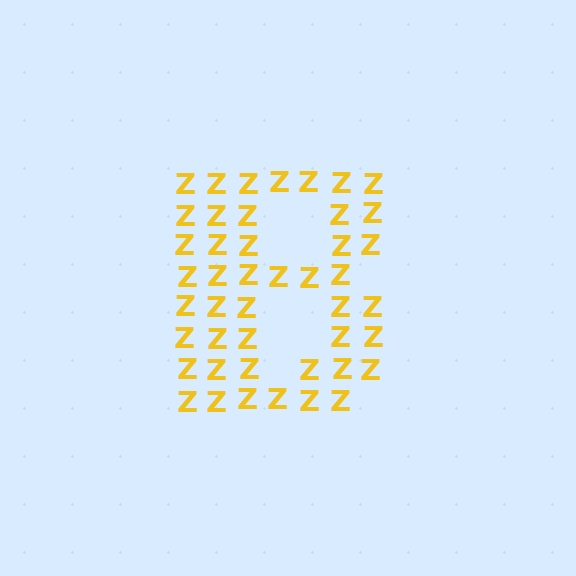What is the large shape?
The large shape is the letter B.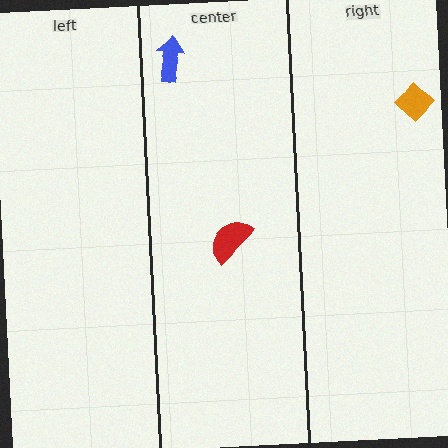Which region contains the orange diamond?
The right region.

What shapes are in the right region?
The orange diamond.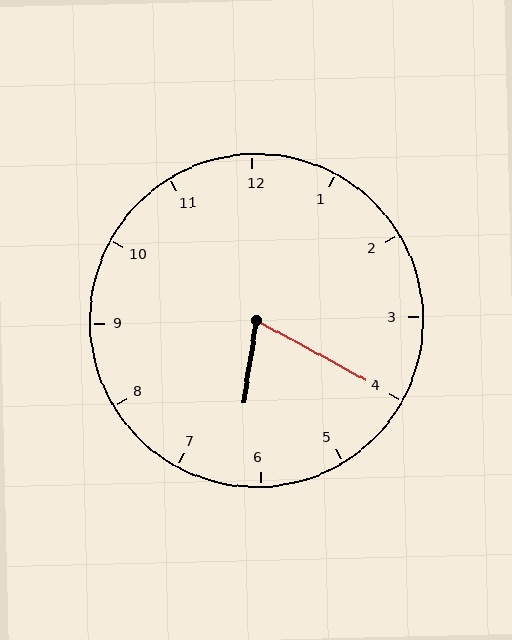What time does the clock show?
6:20.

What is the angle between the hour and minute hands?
Approximately 70 degrees.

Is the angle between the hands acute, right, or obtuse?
It is acute.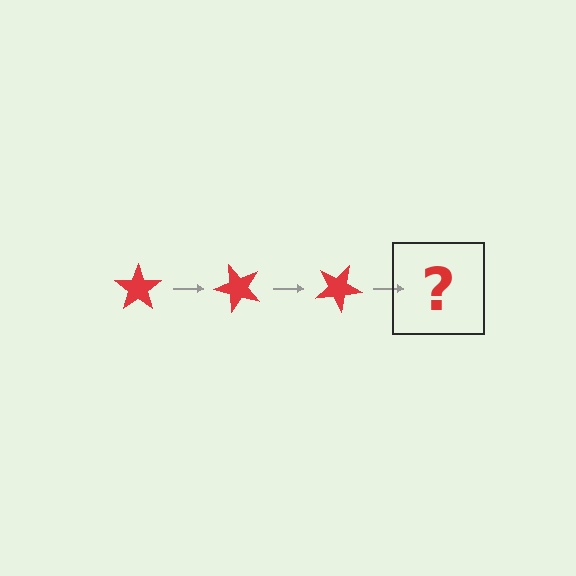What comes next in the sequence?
The next element should be a red star rotated 150 degrees.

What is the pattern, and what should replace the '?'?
The pattern is that the star rotates 50 degrees each step. The '?' should be a red star rotated 150 degrees.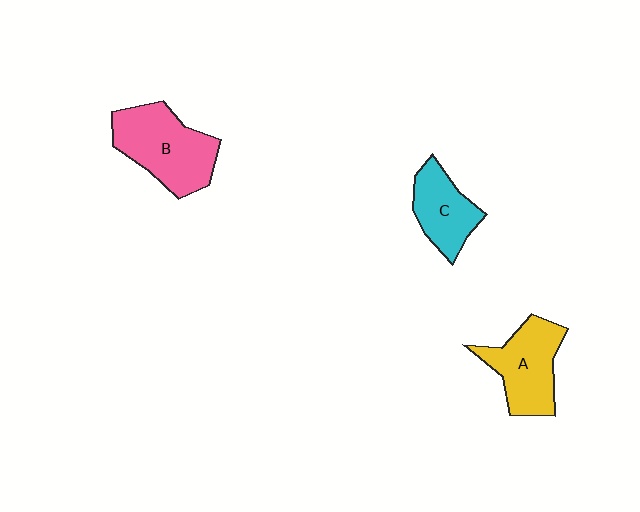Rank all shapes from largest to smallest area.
From largest to smallest: B (pink), A (yellow), C (cyan).